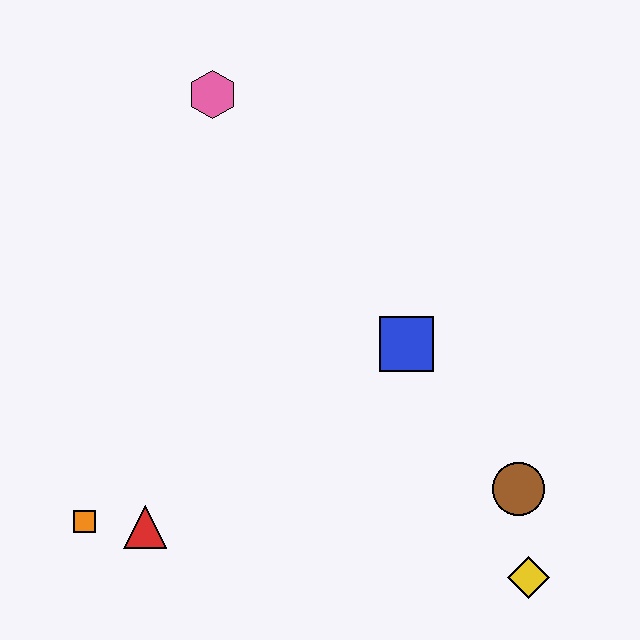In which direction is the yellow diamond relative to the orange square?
The yellow diamond is to the right of the orange square.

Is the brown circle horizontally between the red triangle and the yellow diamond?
Yes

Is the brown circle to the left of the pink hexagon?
No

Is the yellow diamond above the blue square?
No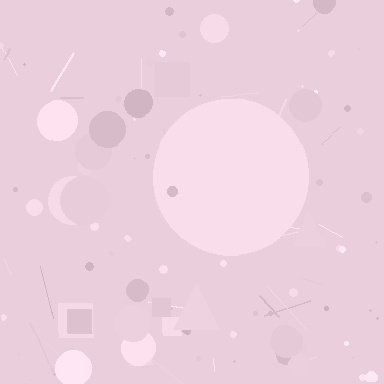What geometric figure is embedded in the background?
A circle is embedded in the background.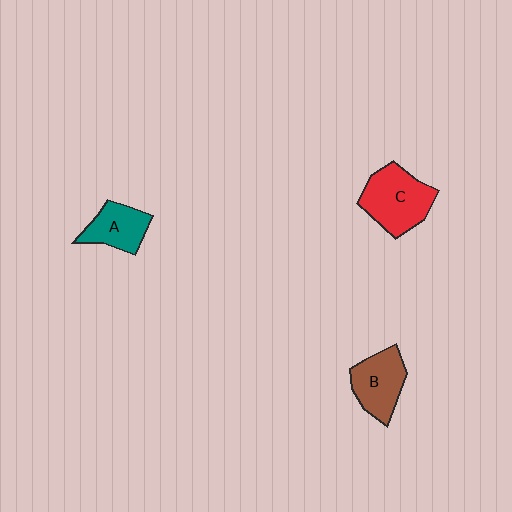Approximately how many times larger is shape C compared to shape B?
Approximately 1.2 times.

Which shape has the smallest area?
Shape A (teal).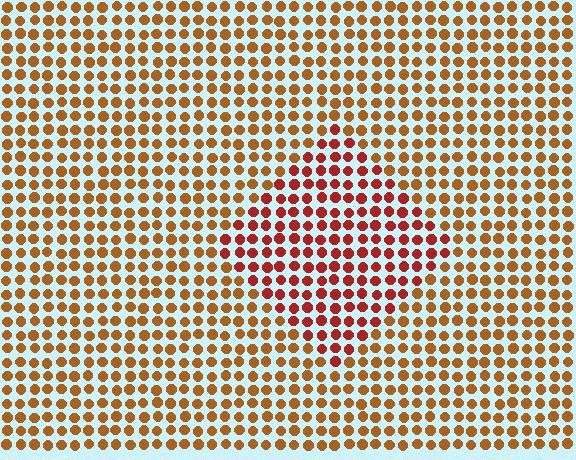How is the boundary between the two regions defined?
The boundary is defined purely by a slight shift in hue (about 30 degrees). Spacing, size, and orientation are identical on both sides.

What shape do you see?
I see a diamond.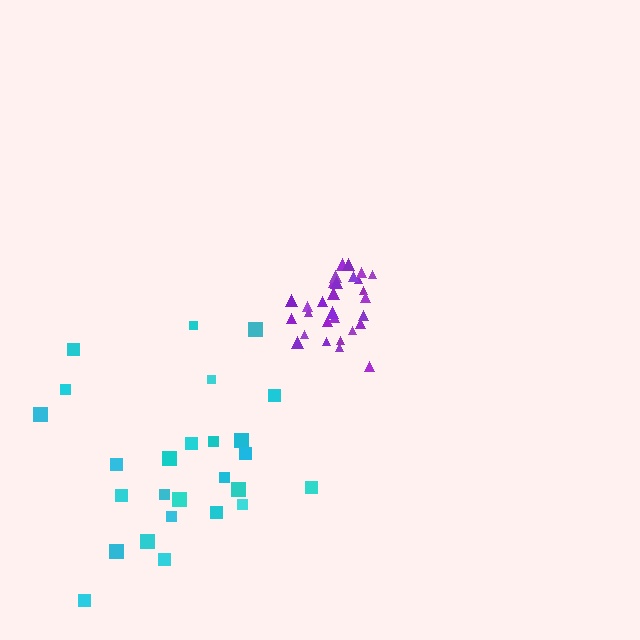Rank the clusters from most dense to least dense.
purple, cyan.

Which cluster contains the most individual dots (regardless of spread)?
Purple (29).